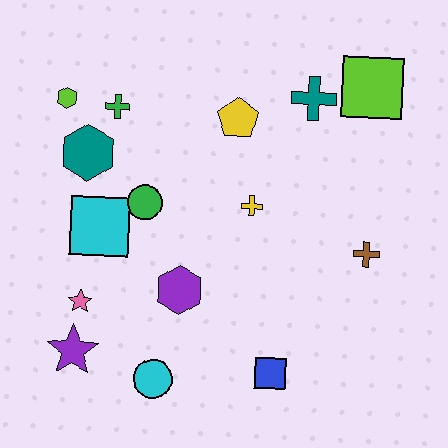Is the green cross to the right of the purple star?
Yes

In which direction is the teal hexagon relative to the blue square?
The teal hexagon is above the blue square.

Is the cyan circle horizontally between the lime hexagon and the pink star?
No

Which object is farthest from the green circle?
The lime square is farthest from the green circle.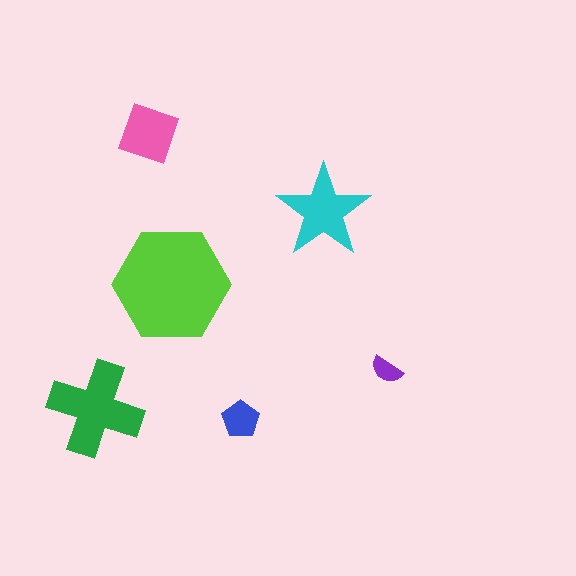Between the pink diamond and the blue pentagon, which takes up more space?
The pink diamond.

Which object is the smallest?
The purple semicircle.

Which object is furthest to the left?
The green cross is leftmost.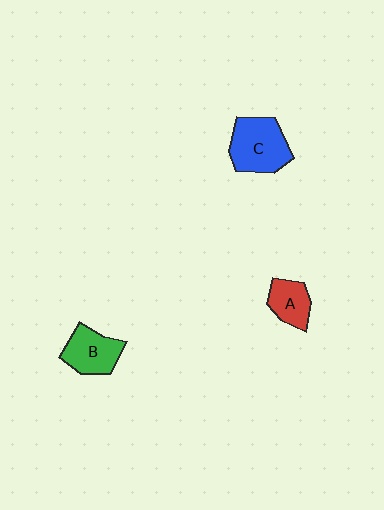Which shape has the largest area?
Shape C (blue).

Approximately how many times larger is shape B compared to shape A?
Approximately 1.3 times.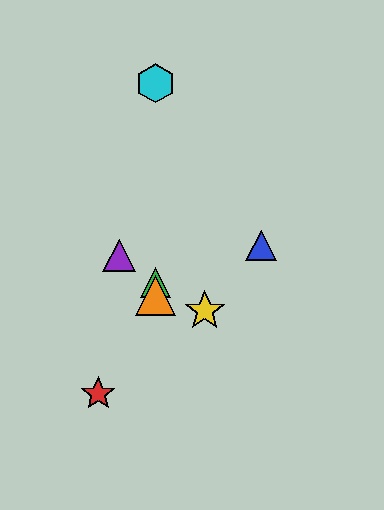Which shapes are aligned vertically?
The green triangle, the orange triangle, the cyan hexagon are aligned vertically.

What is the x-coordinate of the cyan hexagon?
The cyan hexagon is at x≈156.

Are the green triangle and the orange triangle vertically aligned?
Yes, both are at x≈156.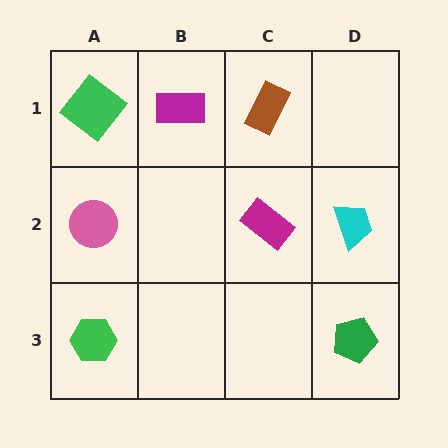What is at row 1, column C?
A brown rectangle.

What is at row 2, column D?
A cyan trapezoid.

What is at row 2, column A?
A pink circle.